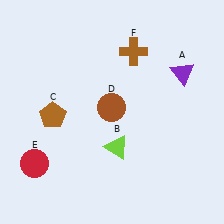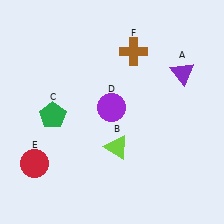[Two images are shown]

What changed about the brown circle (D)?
In Image 1, D is brown. In Image 2, it changed to purple.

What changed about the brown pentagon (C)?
In Image 1, C is brown. In Image 2, it changed to green.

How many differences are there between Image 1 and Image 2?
There are 2 differences between the two images.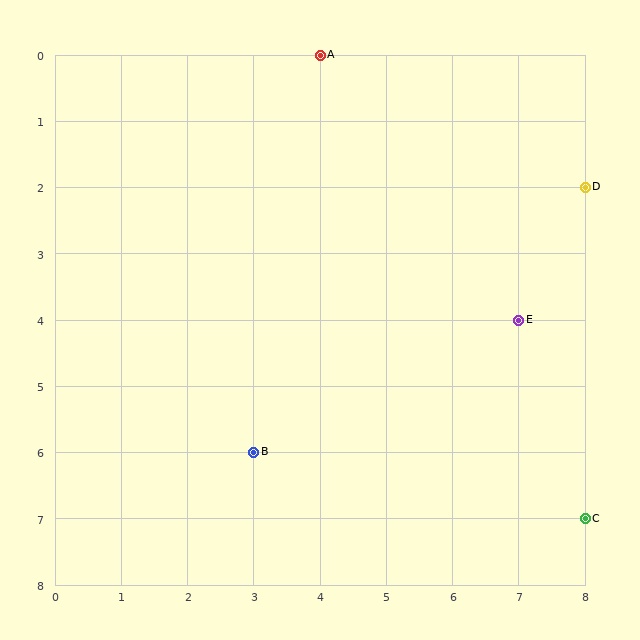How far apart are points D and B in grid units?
Points D and B are 5 columns and 4 rows apart (about 6.4 grid units diagonally).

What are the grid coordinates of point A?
Point A is at grid coordinates (4, 0).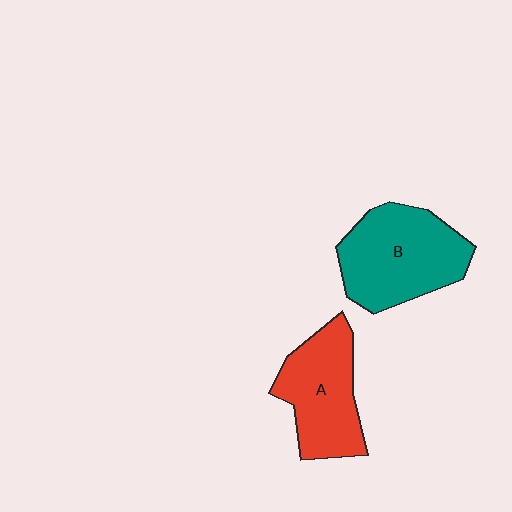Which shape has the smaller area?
Shape A (red).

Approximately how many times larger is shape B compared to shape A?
Approximately 1.2 times.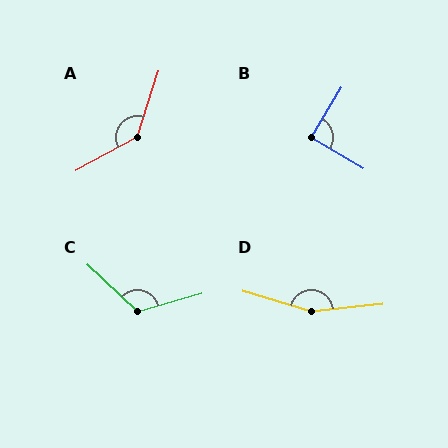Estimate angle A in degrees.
Approximately 136 degrees.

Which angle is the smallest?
B, at approximately 89 degrees.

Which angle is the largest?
D, at approximately 157 degrees.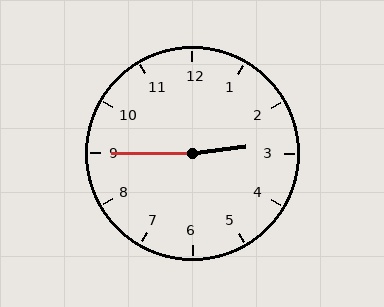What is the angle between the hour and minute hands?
Approximately 172 degrees.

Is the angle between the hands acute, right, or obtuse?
It is obtuse.